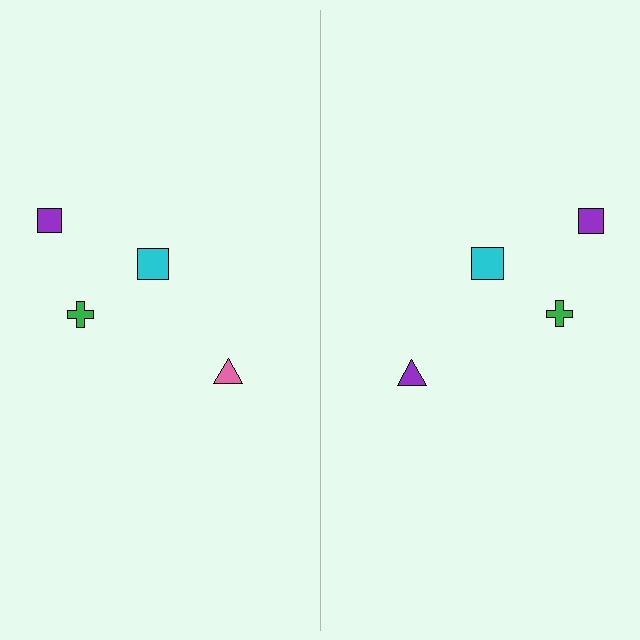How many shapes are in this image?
There are 8 shapes in this image.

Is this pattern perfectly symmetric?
No, the pattern is not perfectly symmetric. The purple triangle on the right side breaks the symmetry — its mirror counterpart is pink.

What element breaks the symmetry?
The purple triangle on the right side breaks the symmetry — its mirror counterpart is pink.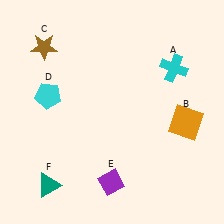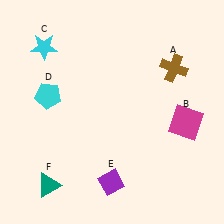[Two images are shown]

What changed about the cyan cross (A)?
In Image 1, A is cyan. In Image 2, it changed to brown.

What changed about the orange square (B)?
In Image 1, B is orange. In Image 2, it changed to magenta.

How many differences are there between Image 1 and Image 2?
There are 3 differences between the two images.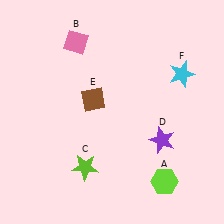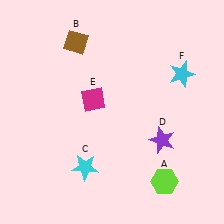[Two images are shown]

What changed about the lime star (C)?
In Image 1, C is lime. In Image 2, it changed to cyan.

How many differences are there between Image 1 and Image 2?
There are 3 differences between the two images.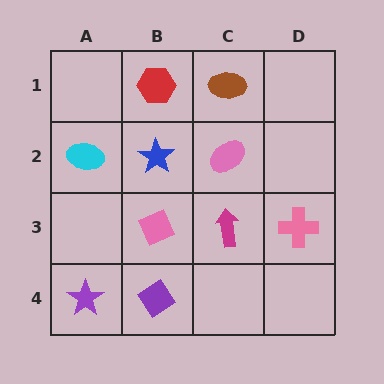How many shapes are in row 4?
2 shapes.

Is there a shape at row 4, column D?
No, that cell is empty.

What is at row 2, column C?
A pink ellipse.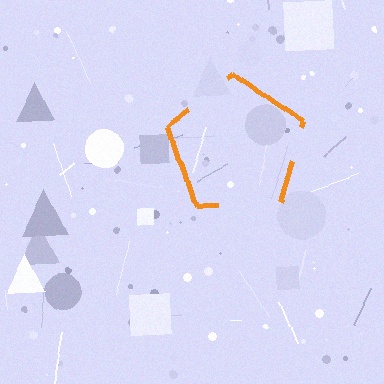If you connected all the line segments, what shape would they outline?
They would outline a pentagon.